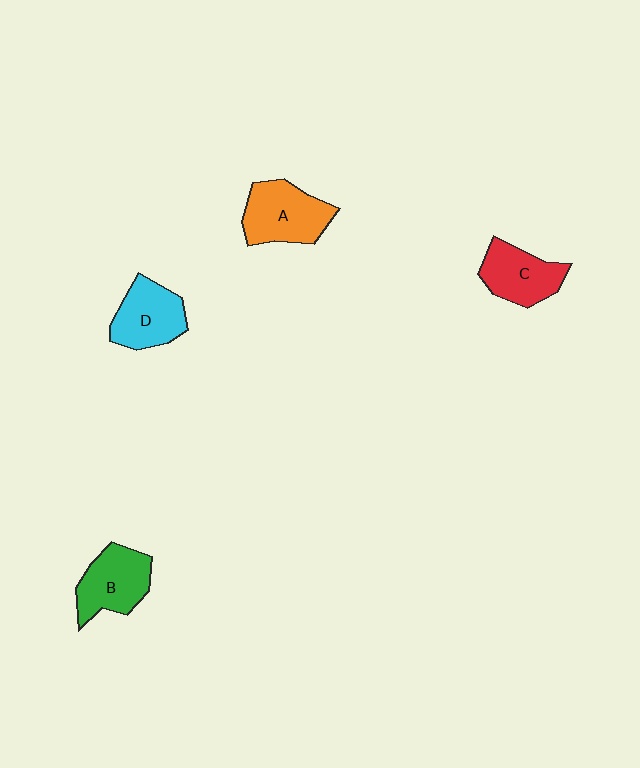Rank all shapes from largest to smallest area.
From largest to smallest: A (orange), B (green), D (cyan), C (red).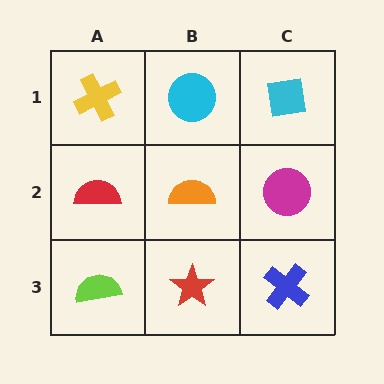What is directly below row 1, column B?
An orange semicircle.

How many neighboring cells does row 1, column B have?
3.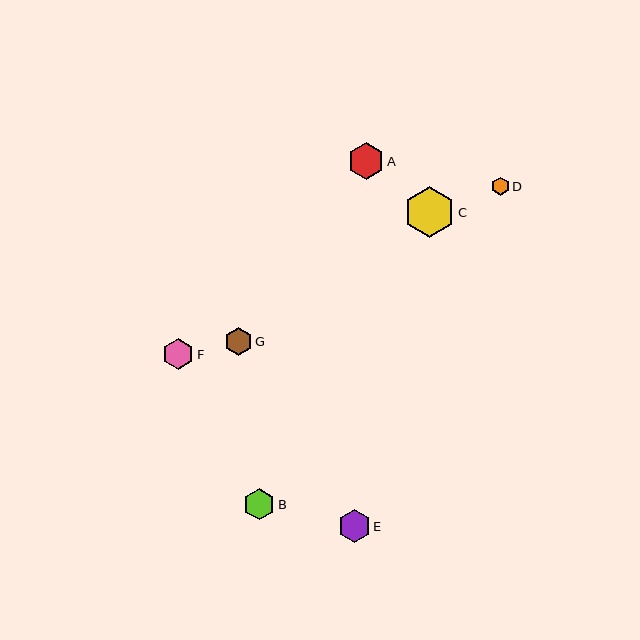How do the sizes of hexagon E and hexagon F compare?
Hexagon E and hexagon F are approximately the same size.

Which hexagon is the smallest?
Hexagon D is the smallest with a size of approximately 18 pixels.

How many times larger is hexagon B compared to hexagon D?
Hexagon B is approximately 1.8 times the size of hexagon D.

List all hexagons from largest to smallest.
From largest to smallest: C, A, E, B, F, G, D.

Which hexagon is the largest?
Hexagon C is the largest with a size of approximately 51 pixels.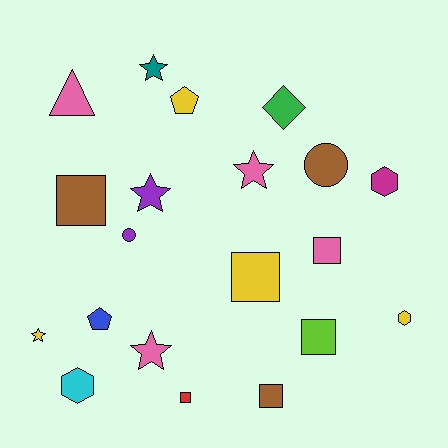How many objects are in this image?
There are 20 objects.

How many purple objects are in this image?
There are 2 purple objects.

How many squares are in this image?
There are 6 squares.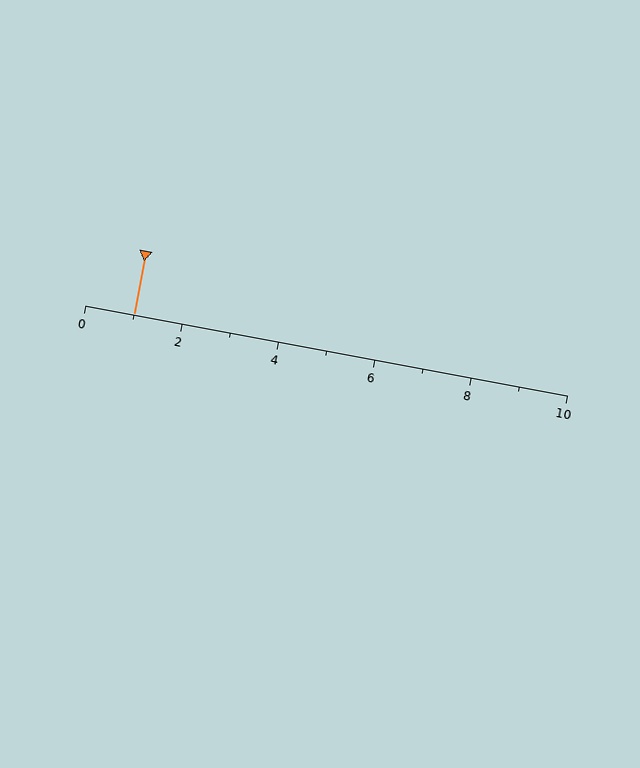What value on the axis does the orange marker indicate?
The marker indicates approximately 1.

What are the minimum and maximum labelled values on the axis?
The axis runs from 0 to 10.